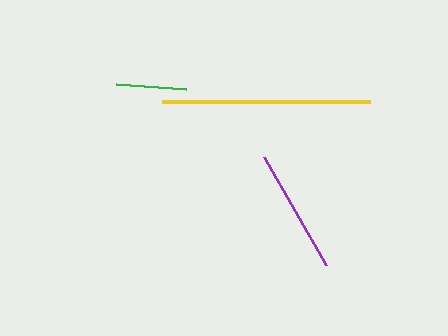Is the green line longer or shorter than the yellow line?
The yellow line is longer than the green line.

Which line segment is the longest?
The yellow line is the longest at approximately 208 pixels.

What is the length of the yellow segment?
The yellow segment is approximately 208 pixels long.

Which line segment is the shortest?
The green line is the shortest at approximately 70 pixels.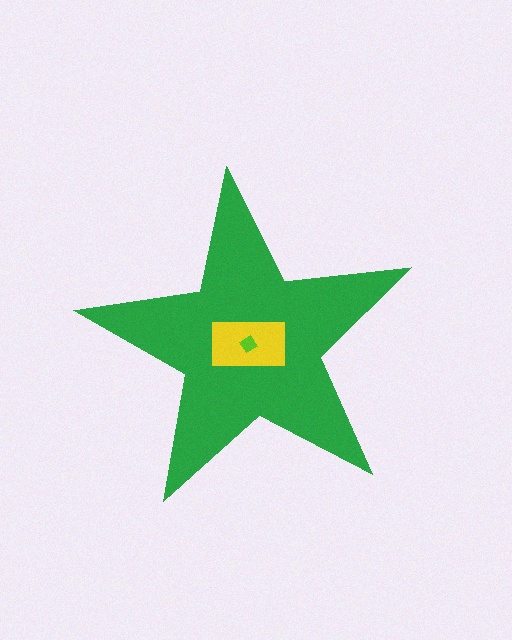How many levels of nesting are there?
3.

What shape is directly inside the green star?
The yellow rectangle.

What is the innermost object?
The lime diamond.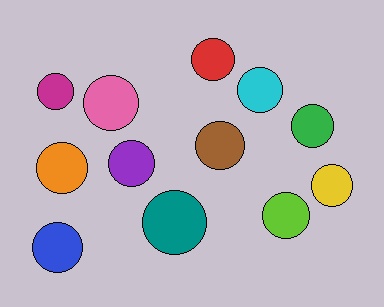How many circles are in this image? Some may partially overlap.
There are 12 circles.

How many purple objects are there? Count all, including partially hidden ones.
There is 1 purple object.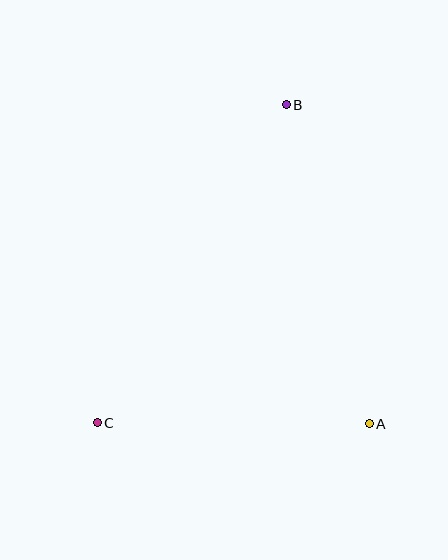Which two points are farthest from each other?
Points B and C are farthest from each other.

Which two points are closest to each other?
Points A and C are closest to each other.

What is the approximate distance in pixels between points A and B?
The distance between A and B is approximately 329 pixels.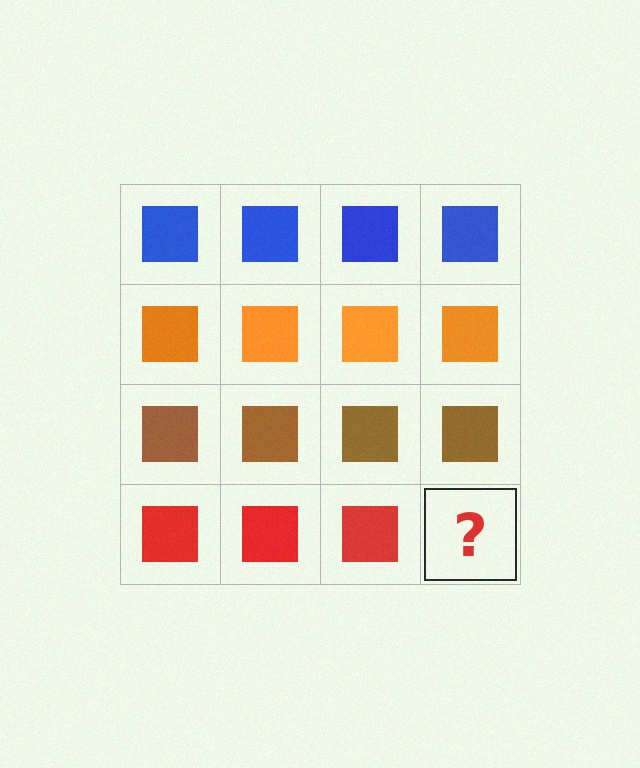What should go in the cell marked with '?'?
The missing cell should contain a red square.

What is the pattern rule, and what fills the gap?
The rule is that each row has a consistent color. The gap should be filled with a red square.